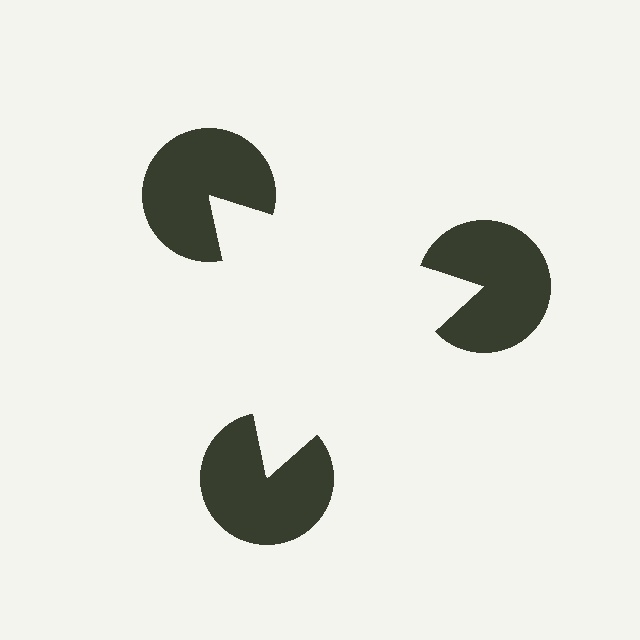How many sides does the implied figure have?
3 sides.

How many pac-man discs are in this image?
There are 3 — one at each vertex of the illusory triangle.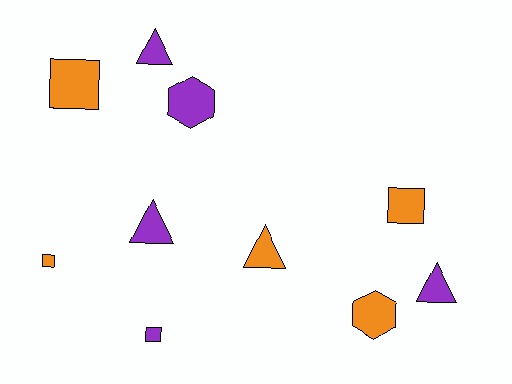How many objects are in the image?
There are 10 objects.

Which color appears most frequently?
Orange, with 5 objects.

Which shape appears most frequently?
Triangle, with 4 objects.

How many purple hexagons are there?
There is 1 purple hexagon.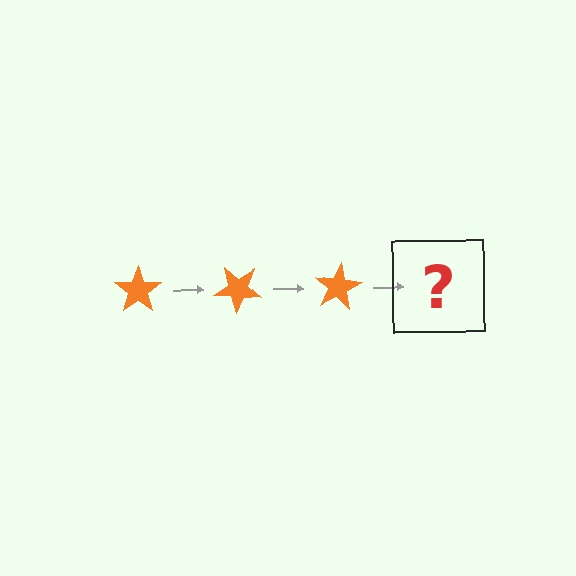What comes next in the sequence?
The next element should be an orange star rotated 120 degrees.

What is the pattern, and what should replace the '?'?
The pattern is that the star rotates 40 degrees each step. The '?' should be an orange star rotated 120 degrees.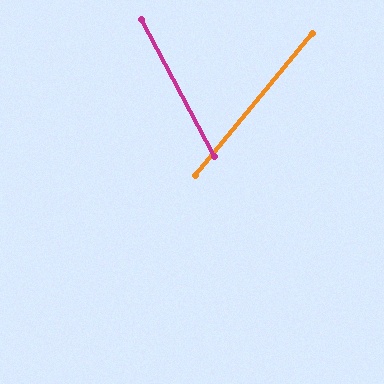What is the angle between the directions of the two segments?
Approximately 68 degrees.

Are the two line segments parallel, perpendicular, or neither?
Neither parallel nor perpendicular — they differ by about 68°.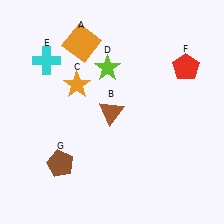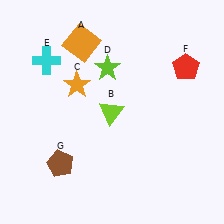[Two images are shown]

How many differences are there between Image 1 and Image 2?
There is 1 difference between the two images.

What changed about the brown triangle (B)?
In Image 1, B is brown. In Image 2, it changed to lime.